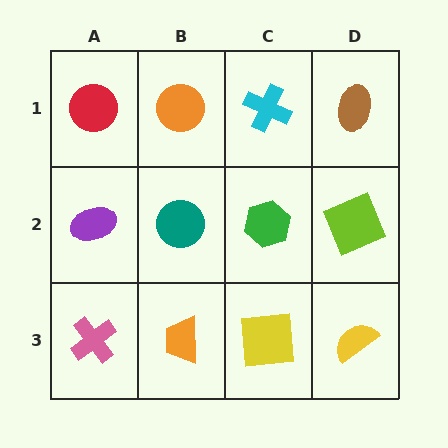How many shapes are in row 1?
4 shapes.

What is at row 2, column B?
A teal circle.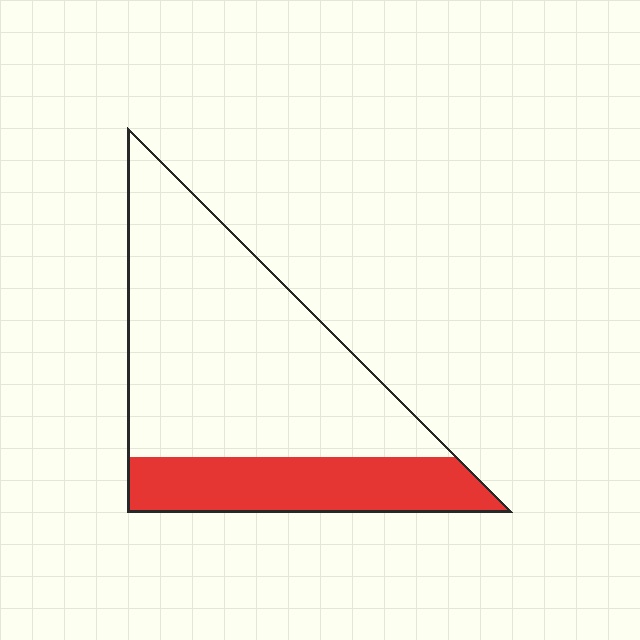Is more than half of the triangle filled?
No.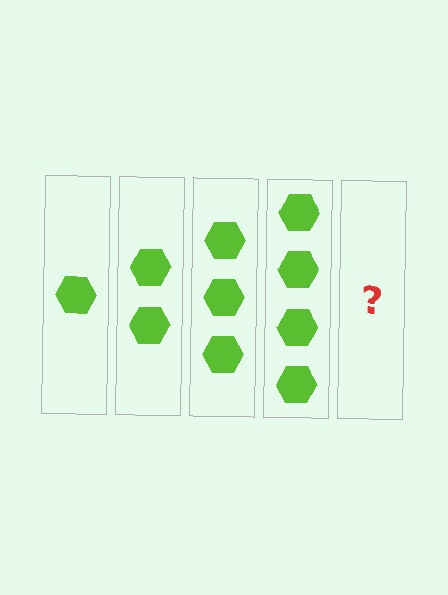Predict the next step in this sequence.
The next step is 5 hexagons.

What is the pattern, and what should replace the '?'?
The pattern is that each step adds one more hexagon. The '?' should be 5 hexagons.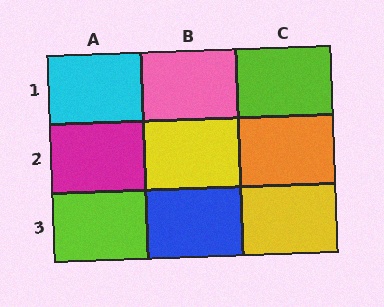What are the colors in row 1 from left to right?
Cyan, pink, lime.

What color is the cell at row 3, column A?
Lime.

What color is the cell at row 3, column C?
Yellow.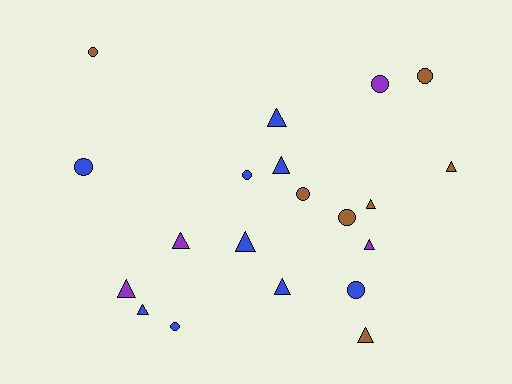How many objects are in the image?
There are 20 objects.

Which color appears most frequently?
Blue, with 9 objects.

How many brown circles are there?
There are 4 brown circles.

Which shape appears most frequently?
Triangle, with 11 objects.